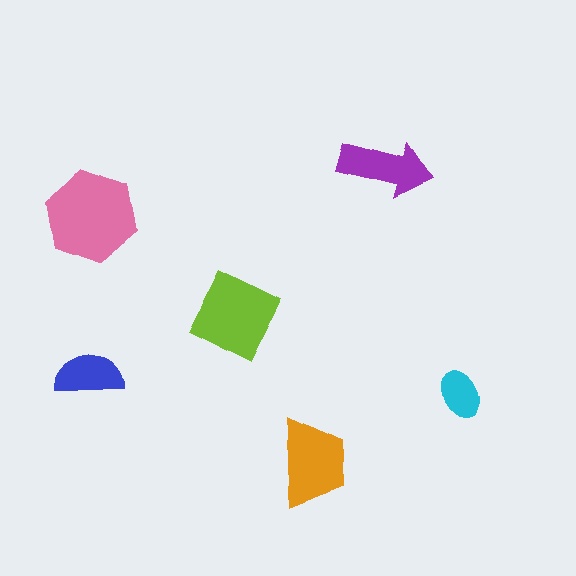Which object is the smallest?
The cyan ellipse.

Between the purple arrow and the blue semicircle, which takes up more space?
The purple arrow.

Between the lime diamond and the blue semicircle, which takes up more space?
The lime diamond.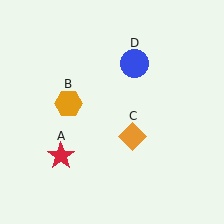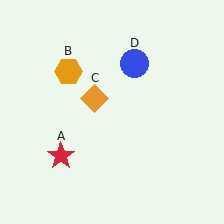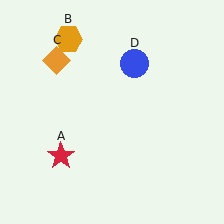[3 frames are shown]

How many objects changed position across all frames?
2 objects changed position: orange hexagon (object B), orange diamond (object C).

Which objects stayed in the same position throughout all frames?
Red star (object A) and blue circle (object D) remained stationary.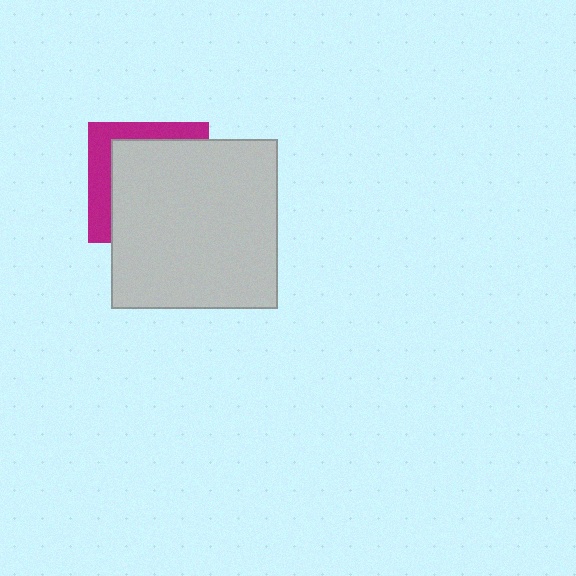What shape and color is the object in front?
The object in front is a light gray rectangle.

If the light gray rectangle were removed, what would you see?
You would see the complete magenta square.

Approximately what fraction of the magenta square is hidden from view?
Roughly 68% of the magenta square is hidden behind the light gray rectangle.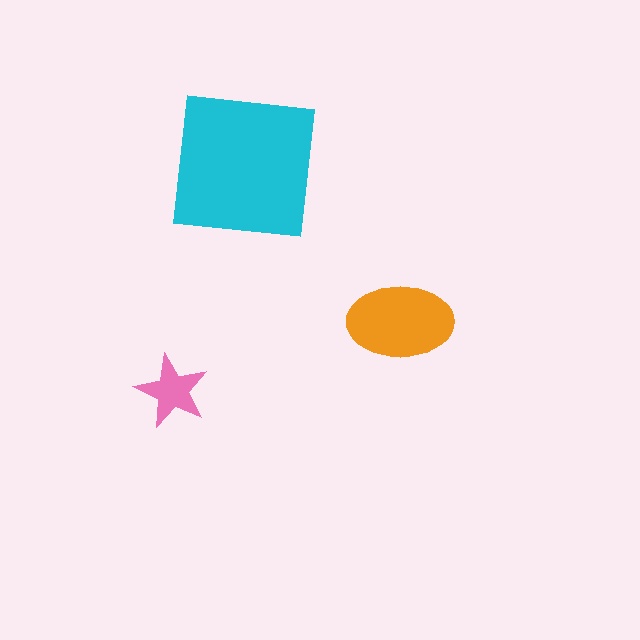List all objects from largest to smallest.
The cyan square, the orange ellipse, the pink star.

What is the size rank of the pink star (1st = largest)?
3rd.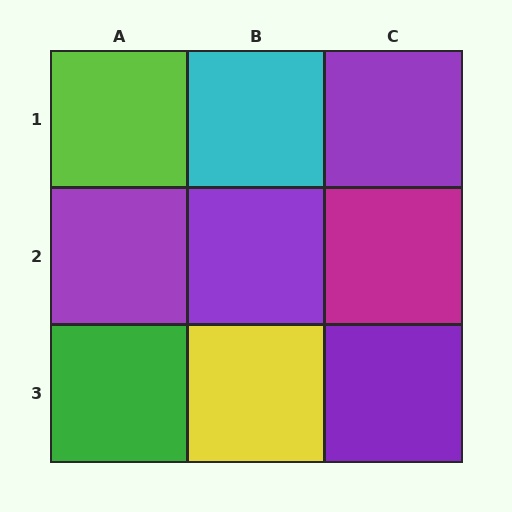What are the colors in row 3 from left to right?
Green, yellow, purple.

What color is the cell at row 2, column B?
Purple.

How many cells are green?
1 cell is green.